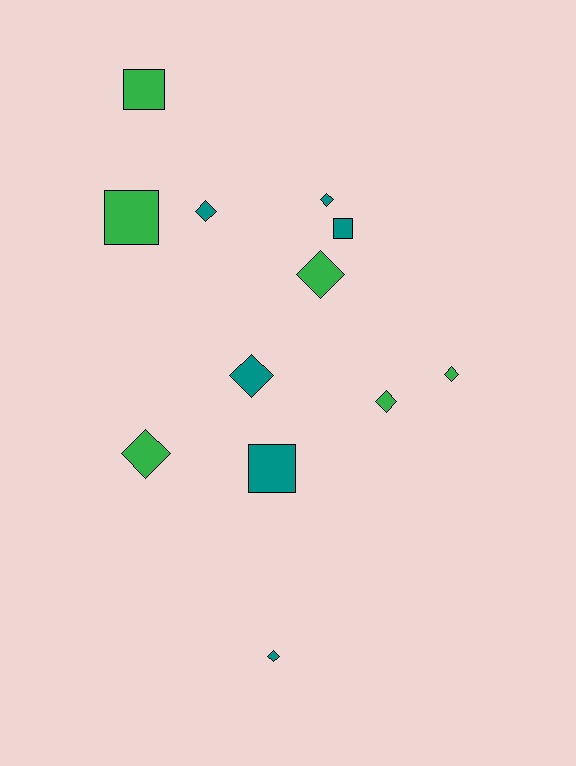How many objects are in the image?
There are 12 objects.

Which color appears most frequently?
Teal, with 6 objects.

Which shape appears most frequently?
Diamond, with 8 objects.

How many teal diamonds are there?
There are 4 teal diamonds.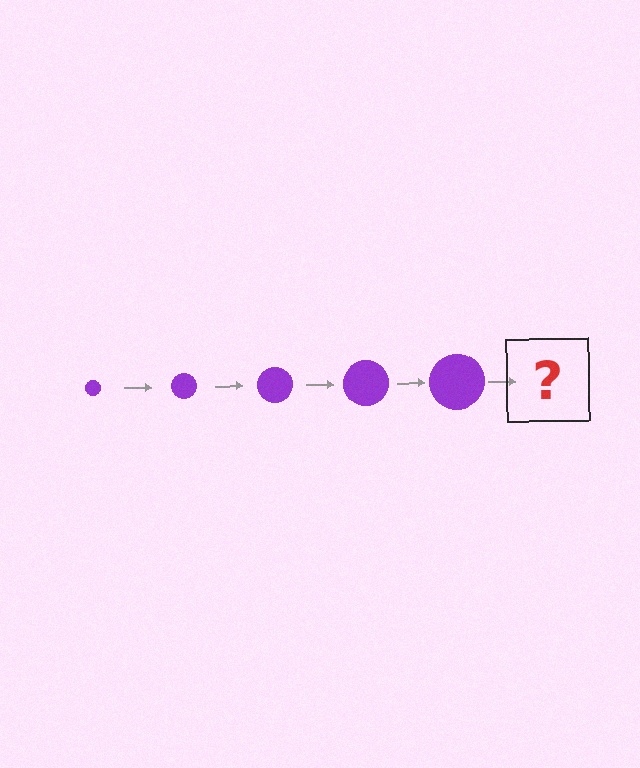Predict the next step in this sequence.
The next step is a purple circle, larger than the previous one.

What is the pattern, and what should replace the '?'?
The pattern is that the circle gets progressively larger each step. The '?' should be a purple circle, larger than the previous one.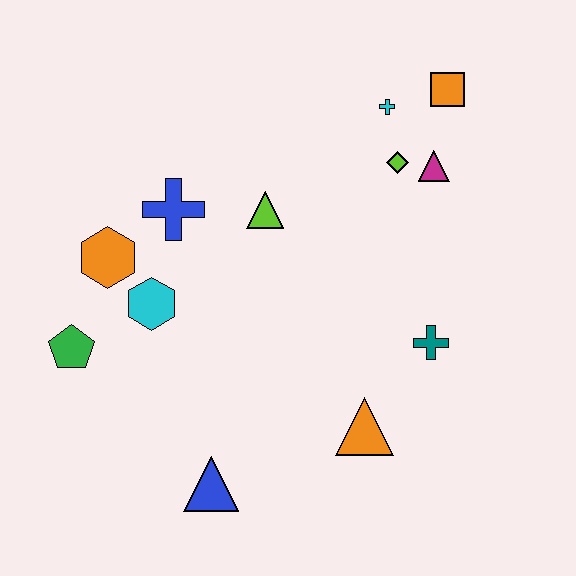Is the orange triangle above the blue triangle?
Yes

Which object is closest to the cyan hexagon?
The orange hexagon is closest to the cyan hexagon.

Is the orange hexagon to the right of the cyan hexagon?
No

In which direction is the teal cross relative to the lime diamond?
The teal cross is below the lime diamond.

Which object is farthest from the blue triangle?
The orange square is farthest from the blue triangle.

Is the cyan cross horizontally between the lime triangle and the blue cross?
No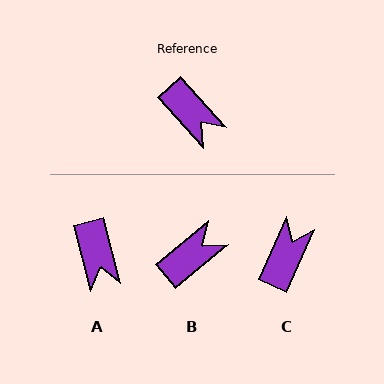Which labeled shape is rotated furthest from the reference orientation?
C, about 114 degrees away.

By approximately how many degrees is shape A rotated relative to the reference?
Approximately 27 degrees clockwise.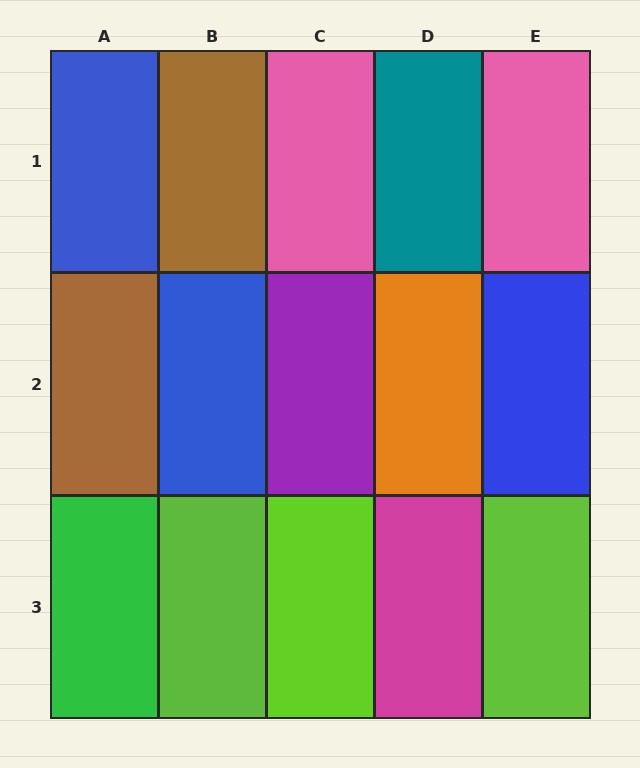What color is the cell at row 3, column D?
Magenta.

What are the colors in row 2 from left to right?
Brown, blue, purple, orange, blue.